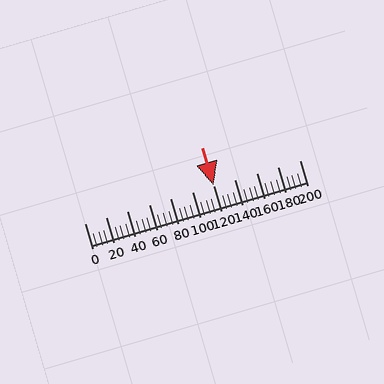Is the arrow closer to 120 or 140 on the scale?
The arrow is closer to 120.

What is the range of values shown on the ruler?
The ruler shows values from 0 to 200.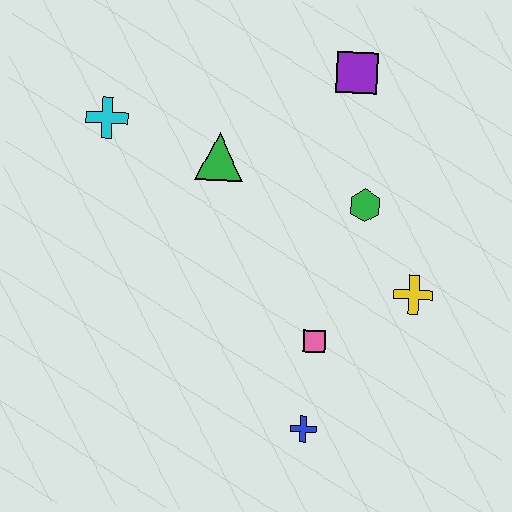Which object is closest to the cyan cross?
The green triangle is closest to the cyan cross.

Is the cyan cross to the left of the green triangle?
Yes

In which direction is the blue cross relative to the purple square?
The blue cross is below the purple square.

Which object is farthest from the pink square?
The cyan cross is farthest from the pink square.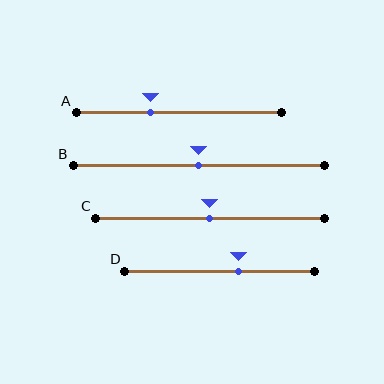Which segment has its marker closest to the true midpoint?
Segment B has its marker closest to the true midpoint.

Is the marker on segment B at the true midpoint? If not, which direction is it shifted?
Yes, the marker on segment B is at the true midpoint.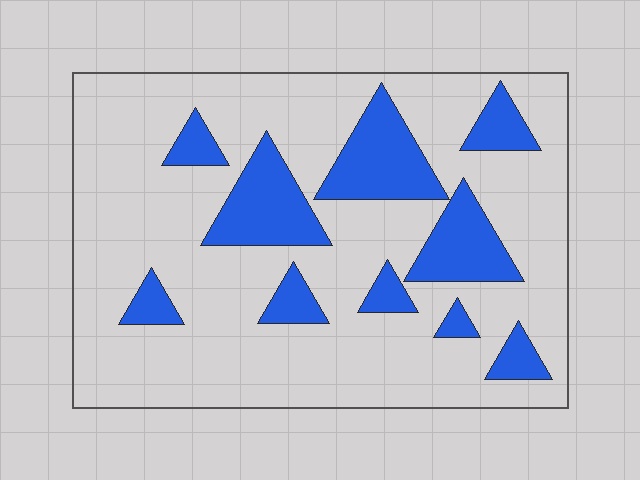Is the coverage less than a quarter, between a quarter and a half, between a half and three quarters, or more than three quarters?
Less than a quarter.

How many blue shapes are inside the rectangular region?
10.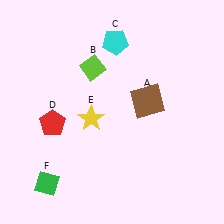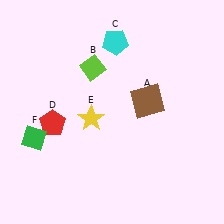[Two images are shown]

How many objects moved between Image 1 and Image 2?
1 object moved between the two images.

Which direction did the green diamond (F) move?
The green diamond (F) moved up.